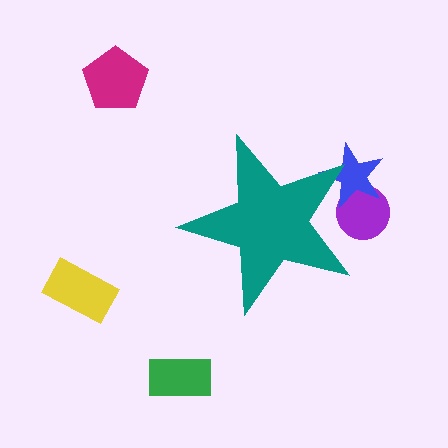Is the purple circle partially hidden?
Yes, the purple circle is partially hidden behind the teal star.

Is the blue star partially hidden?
Yes, the blue star is partially hidden behind the teal star.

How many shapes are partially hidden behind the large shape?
2 shapes are partially hidden.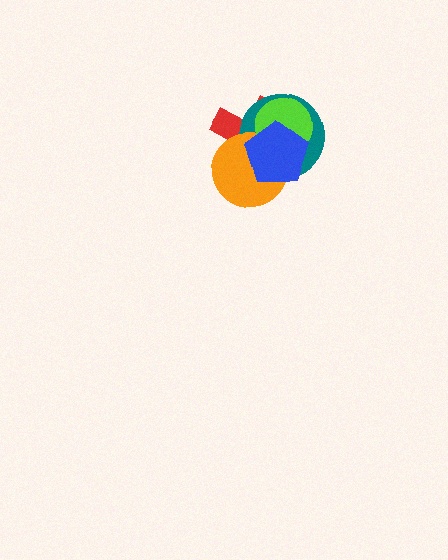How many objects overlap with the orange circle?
4 objects overlap with the orange circle.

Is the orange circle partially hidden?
Yes, it is partially covered by another shape.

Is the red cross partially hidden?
Yes, it is partially covered by another shape.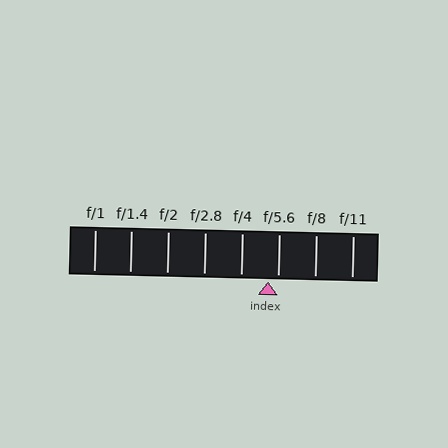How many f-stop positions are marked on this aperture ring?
There are 8 f-stop positions marked.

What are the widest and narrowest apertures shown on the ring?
The widest aperture shown is f/1 and the narrowest is f/11.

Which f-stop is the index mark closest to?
The index mark is closest to f/5.6.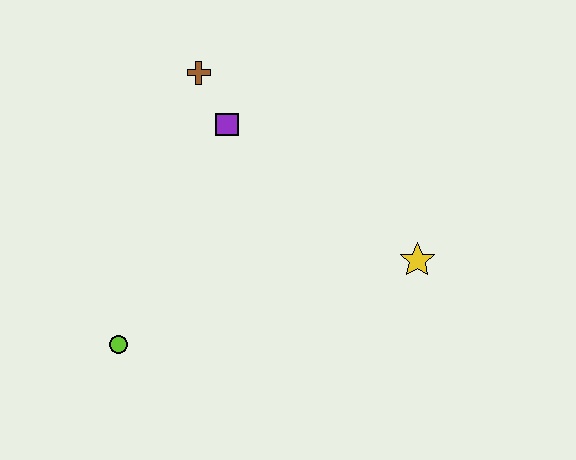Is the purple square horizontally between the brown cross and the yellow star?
Yes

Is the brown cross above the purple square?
Yes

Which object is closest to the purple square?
The brown cross is closest to the purple square.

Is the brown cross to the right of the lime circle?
Yes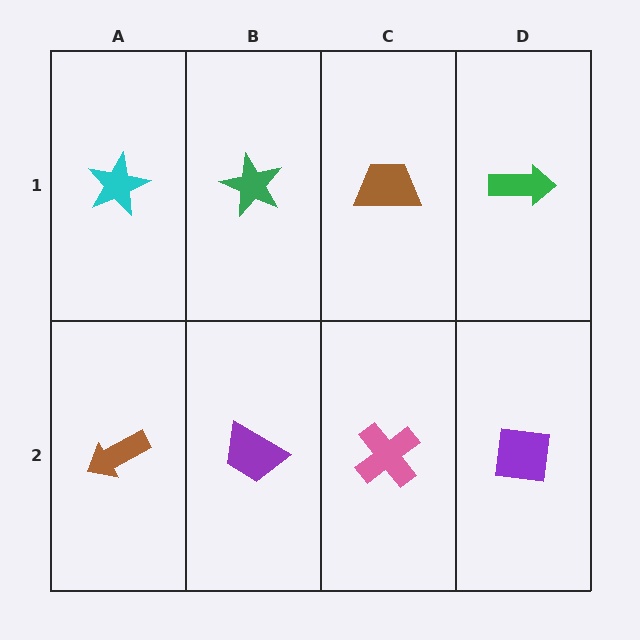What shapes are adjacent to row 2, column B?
A green star (row 1, column B), a brown arrow (row 2, column A), a pink cross (row 2, column C).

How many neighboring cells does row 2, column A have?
2.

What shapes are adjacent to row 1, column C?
A pink cross (row 2, column C), a green star (row 1, column B), a green arrow (row 1, column D).